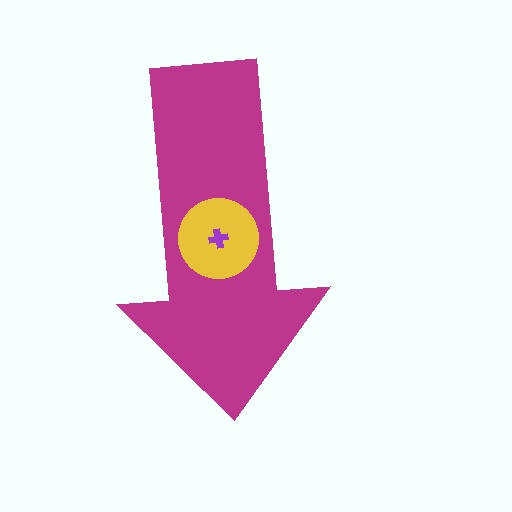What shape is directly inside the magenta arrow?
The yellow circle.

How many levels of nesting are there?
3.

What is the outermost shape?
The magenta arrow.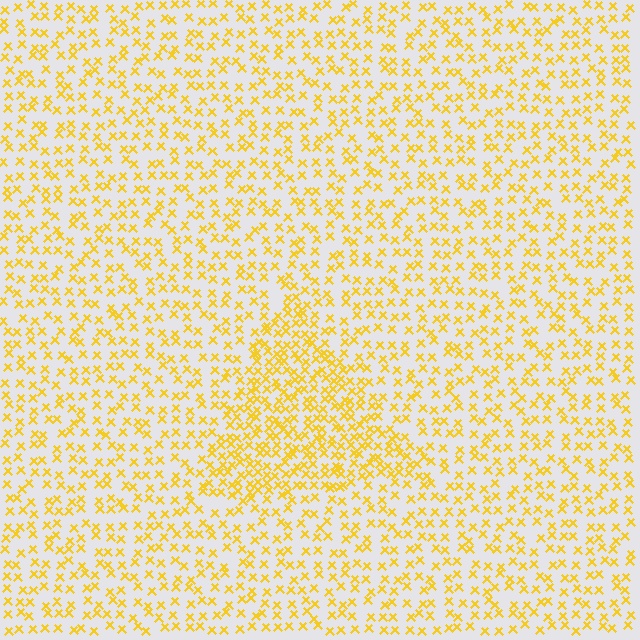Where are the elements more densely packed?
The elements are more densely packed inside the triangle boundary.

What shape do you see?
I see a triangle.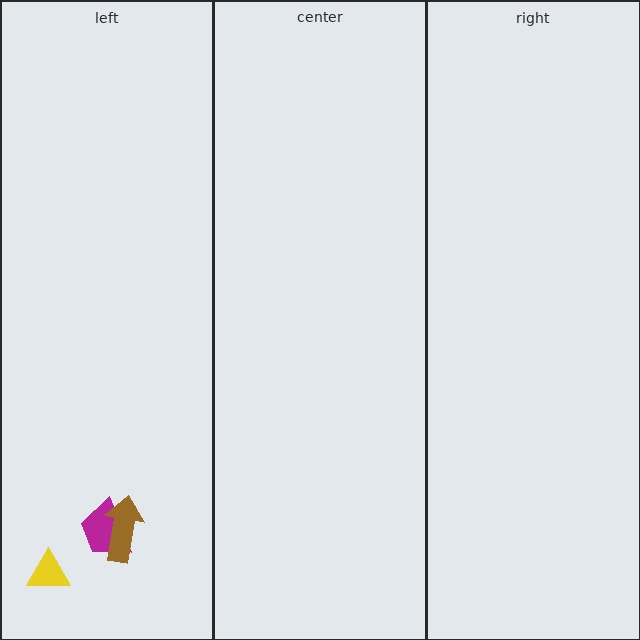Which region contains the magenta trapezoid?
The left region.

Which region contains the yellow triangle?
The left region.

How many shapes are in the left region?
3.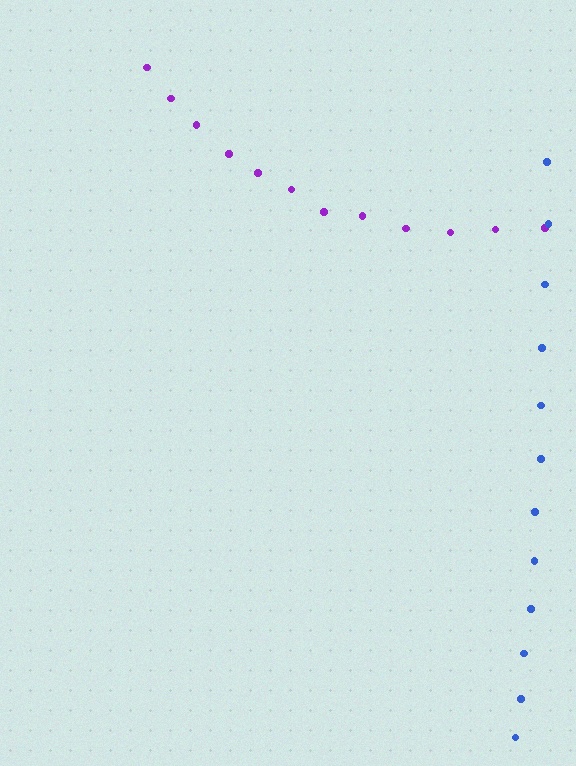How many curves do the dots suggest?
There are 2 distinct paths.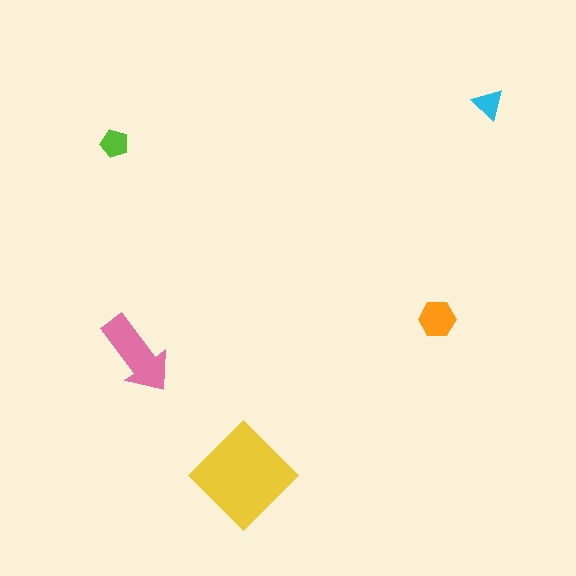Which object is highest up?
The cyan triangle is topmost.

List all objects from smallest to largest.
The cyan triangle, the lime pentagon, the orange hexagon, the pink arrow, the yellow diamond.